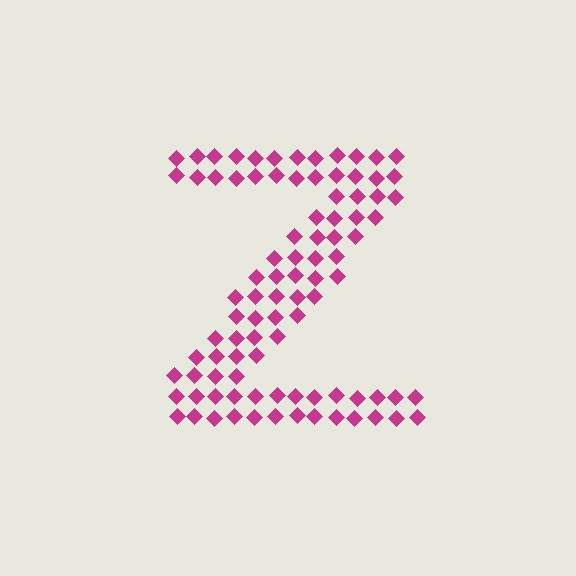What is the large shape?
The large shape is the letter Z.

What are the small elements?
The small elements are diamonds.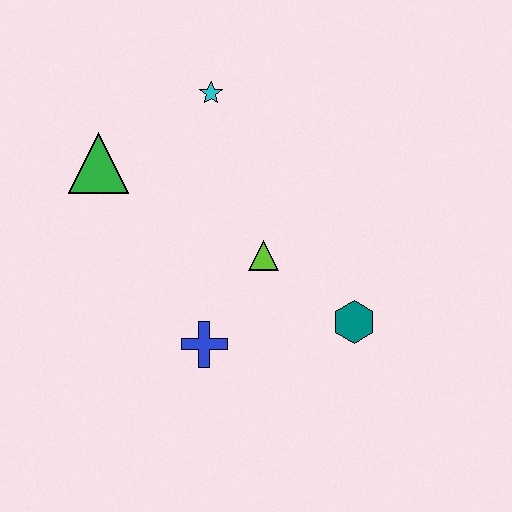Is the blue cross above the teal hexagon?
No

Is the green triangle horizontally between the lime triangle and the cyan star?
No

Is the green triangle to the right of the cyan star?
No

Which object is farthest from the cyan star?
The teal hexagon is farthest from the cyan star.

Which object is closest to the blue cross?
The lime triangle is closest to the blue cross.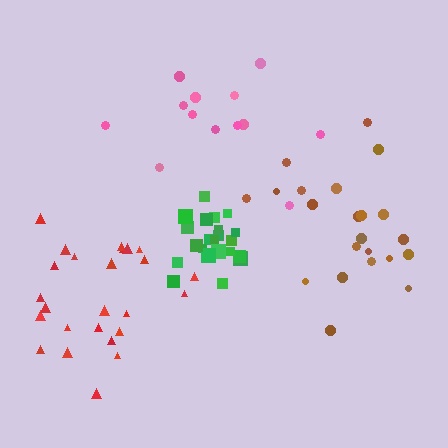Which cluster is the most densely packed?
Green.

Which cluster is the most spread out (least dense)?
Pink.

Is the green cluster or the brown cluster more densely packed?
Green.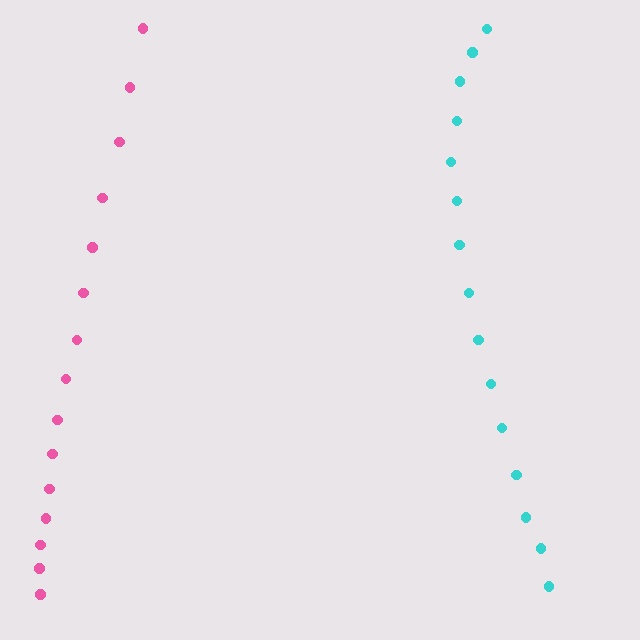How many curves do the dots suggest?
There are 2 distinct paths.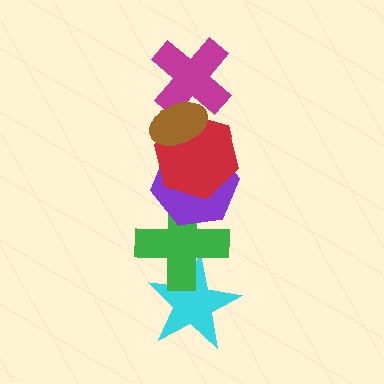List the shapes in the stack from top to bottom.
From top to bottom: the brown ellipse, the magenta cross, the red hexagon, the purple hexagon, the green cross, the cyan star.